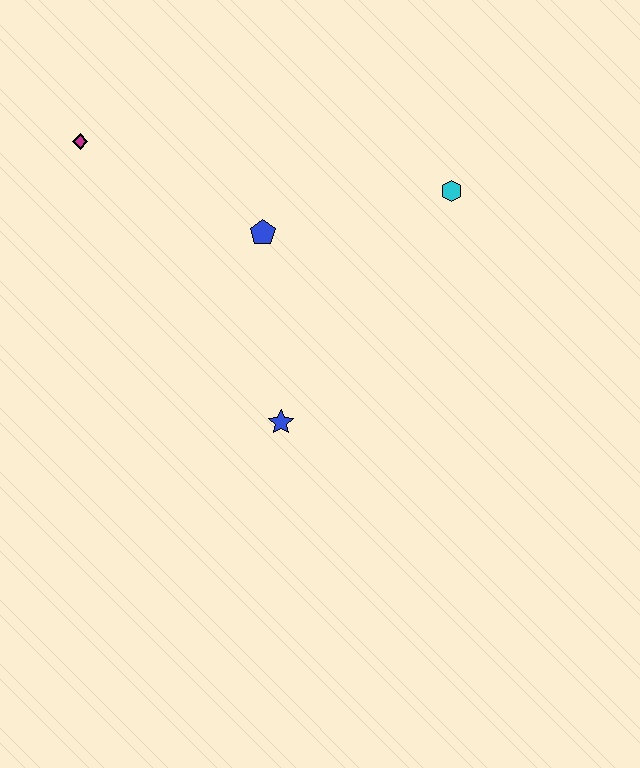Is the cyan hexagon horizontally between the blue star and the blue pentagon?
No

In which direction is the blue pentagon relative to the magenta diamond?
The blue pentagon is to the right of the magenta diamond.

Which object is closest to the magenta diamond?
The blue pentagon is closest to the magenta diamond.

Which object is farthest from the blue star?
The magenta diamond is farthest from the blue star.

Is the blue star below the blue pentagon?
Yes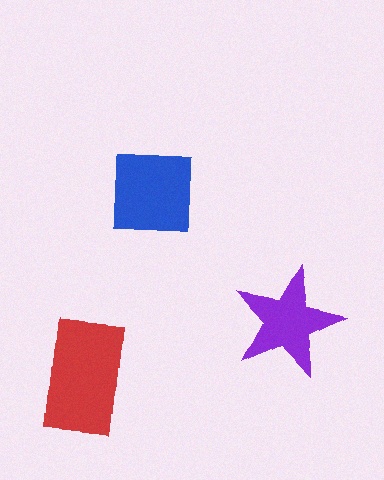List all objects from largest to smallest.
The red rectangle, the blue square, the purple star.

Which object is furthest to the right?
The purple star is rightmost.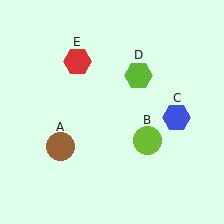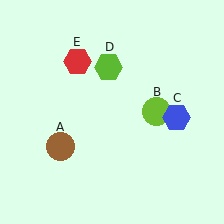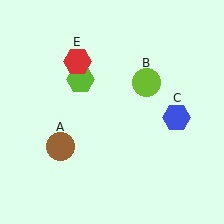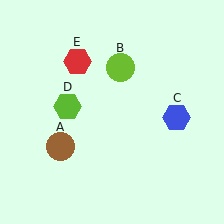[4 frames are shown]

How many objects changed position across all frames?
2 objects changed position: lime circle (object B), lime hexagon (object D).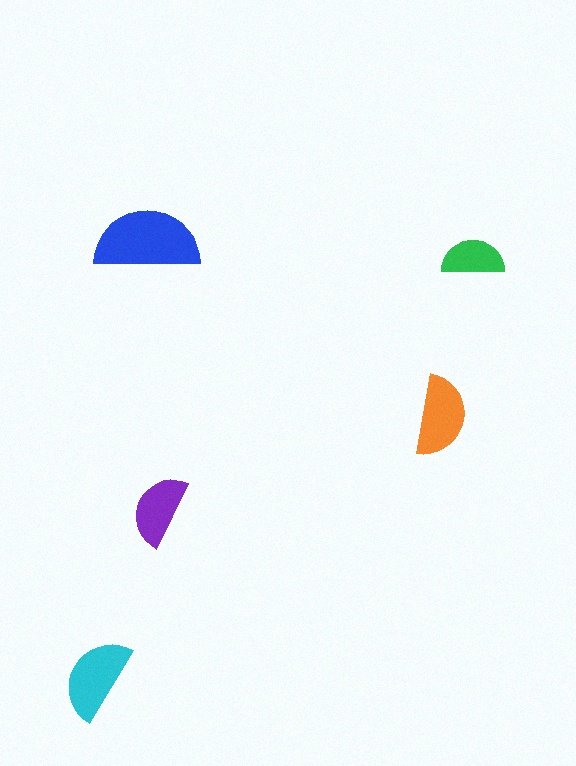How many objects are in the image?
There are 5 objects in the image.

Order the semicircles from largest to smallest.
the blue one, the cyan one, the orange one, the purple one, the green one.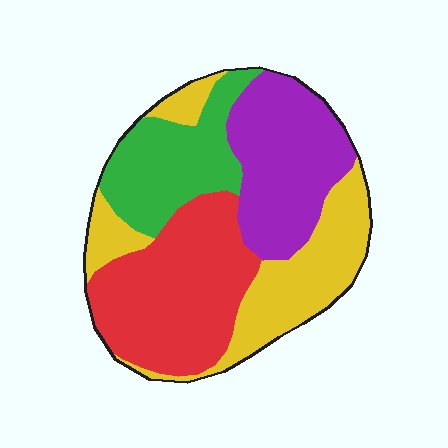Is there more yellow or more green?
Yellow.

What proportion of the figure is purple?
Purple takes up about one quarter (1/4) of the figure.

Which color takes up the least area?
Green, at roughly 20%.